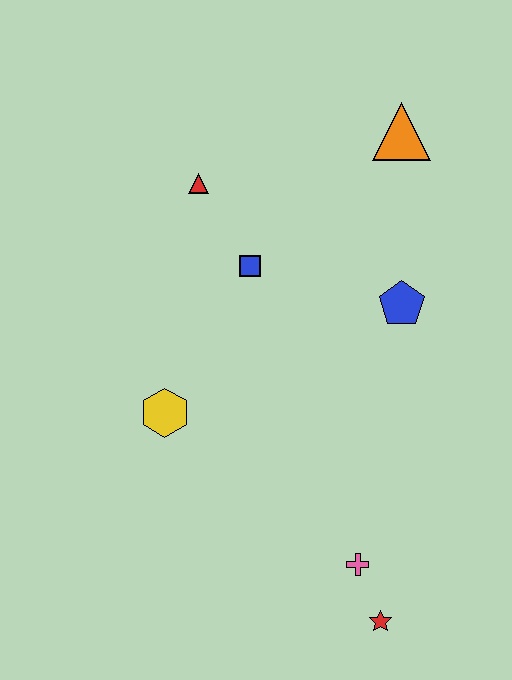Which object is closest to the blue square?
The red triangle is closest to the blue square.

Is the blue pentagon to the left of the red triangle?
No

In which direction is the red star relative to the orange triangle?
The red star is below the orange triangle.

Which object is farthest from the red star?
The orange triangle is farthest from the red star.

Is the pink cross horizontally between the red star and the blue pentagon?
No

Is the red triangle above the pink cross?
Yes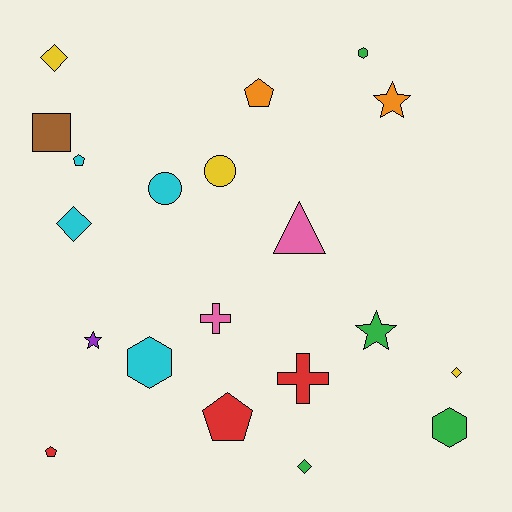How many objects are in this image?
There are 20 objects.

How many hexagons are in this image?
There are 3 hexagons.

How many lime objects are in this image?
There are no lime objects.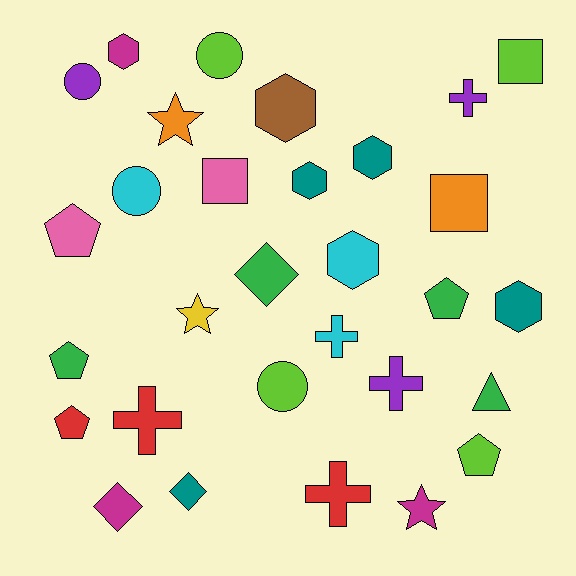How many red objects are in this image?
There are 3 red objects.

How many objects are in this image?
There are 30 objects.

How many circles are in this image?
There are 4 circles.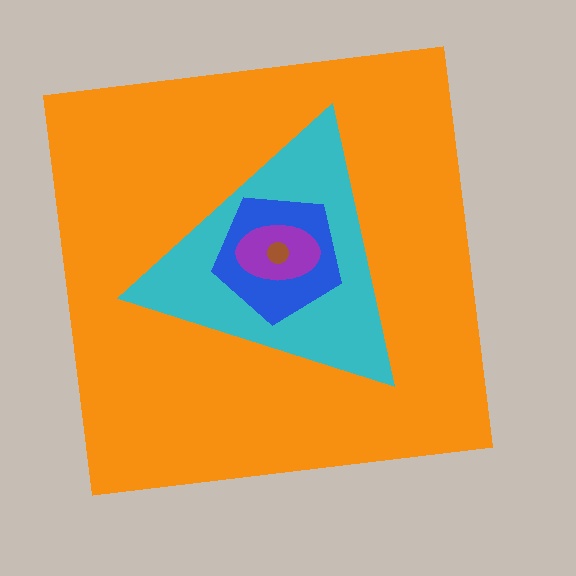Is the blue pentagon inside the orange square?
Yes.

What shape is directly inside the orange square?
The cyan triangle.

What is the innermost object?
The brown circle.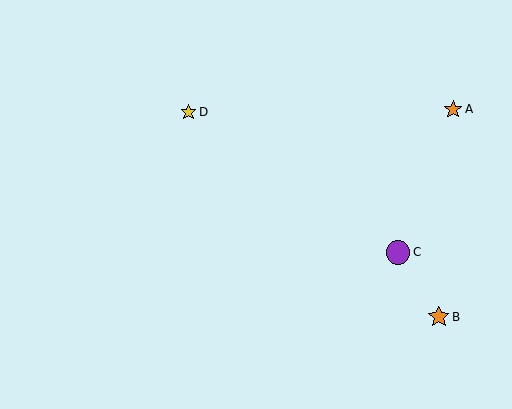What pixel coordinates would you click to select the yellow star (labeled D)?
Click at (189, 112) to select the yellow star D.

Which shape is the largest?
The purple circle (labeled C) is the largest.